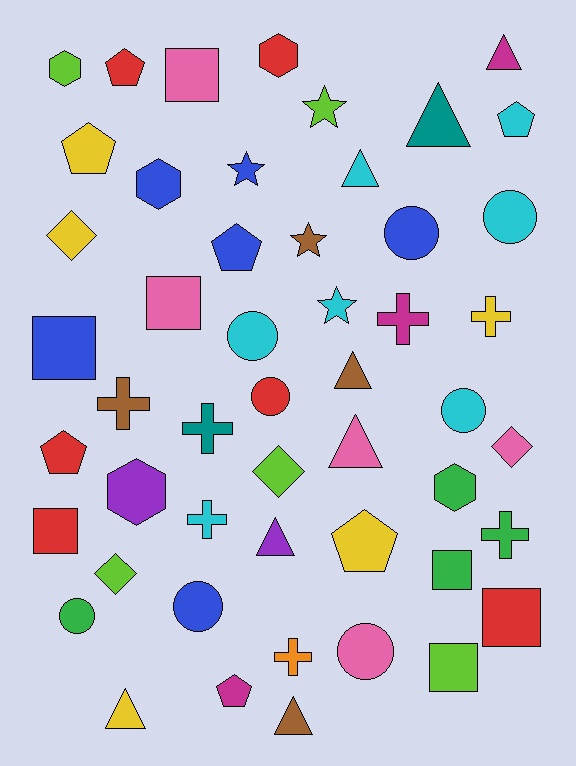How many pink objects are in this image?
There are 5 pink objects.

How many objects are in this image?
There are 50 objects.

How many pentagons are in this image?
There are 7 pentagons.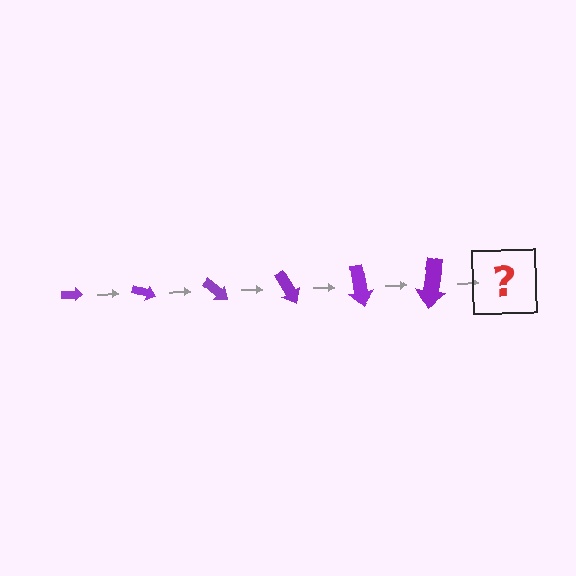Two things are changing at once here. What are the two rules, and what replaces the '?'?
The two rules are that the arrow grows larger each step and it rotates 20 degrees each step. The '?' should be an arrow, larger than the previous one and rotated 120 degrees from the start.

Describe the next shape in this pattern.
It should be an arrow, larger than the previous one and rotated 120 degrees from the start.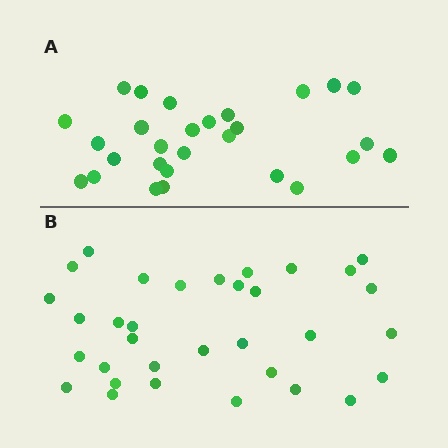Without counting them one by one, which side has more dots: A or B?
Region B (the bottom region) has more dots.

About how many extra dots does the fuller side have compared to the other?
Region B has about 5 more dots than region A.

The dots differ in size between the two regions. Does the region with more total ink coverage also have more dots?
No. Region A has more total ink coverage because its dots are larger, but region B actually contains more individual dots. Total area can be misleading — the number of items is what matters here.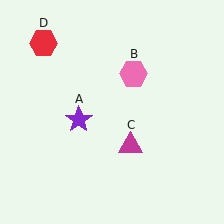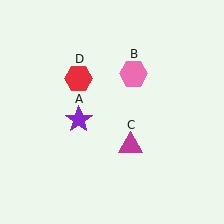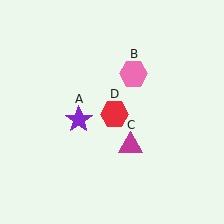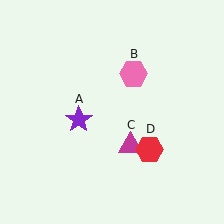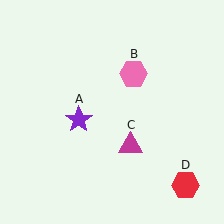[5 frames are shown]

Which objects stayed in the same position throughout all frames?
Purple star (object A) and pink hexagon (object B) and magenta triangle (object C) remained stationary.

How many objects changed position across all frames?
1 object changed position: red hexagon (object D).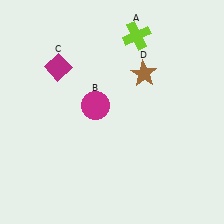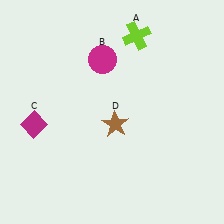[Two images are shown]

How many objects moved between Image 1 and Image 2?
3 objects moved between the two images.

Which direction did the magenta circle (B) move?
The magenta circle (B) moved up.